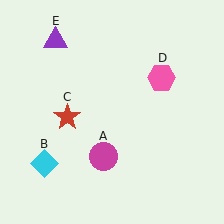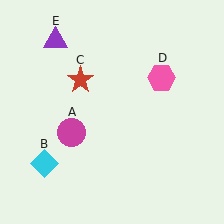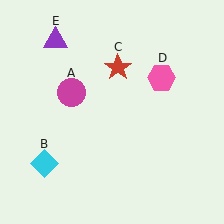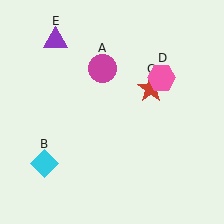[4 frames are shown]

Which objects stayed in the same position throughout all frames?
Cyan diamond (object B) and pink hexagon (object D) and purple triangle (object E) remained stationary.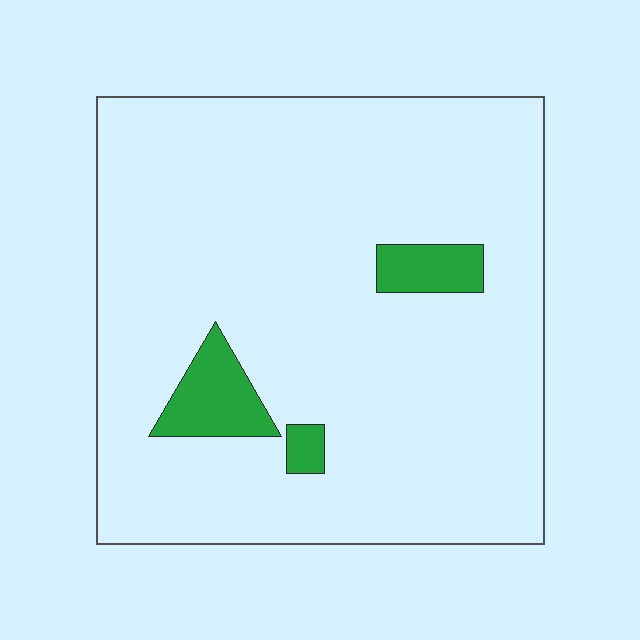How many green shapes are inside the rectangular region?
3.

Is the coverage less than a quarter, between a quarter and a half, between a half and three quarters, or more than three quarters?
Less than a quarter.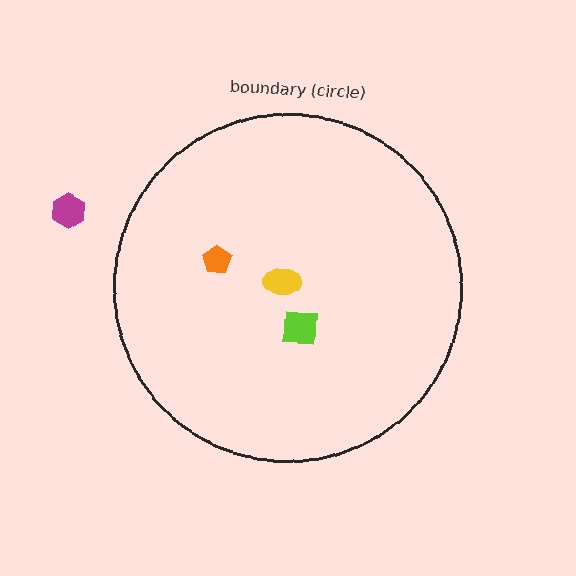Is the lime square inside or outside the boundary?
Inside.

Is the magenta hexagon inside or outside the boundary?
Outside.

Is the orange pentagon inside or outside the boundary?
Inside.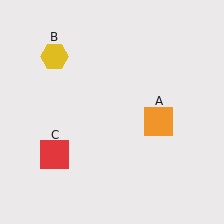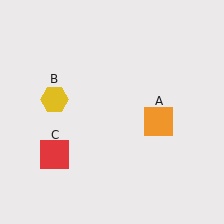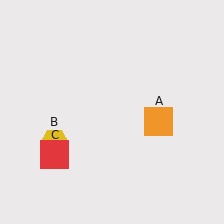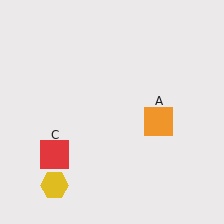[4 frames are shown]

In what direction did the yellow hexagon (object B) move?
The yellow hexagon (object B) moved down.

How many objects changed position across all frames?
1 object changed position: yellow hexagon (object B).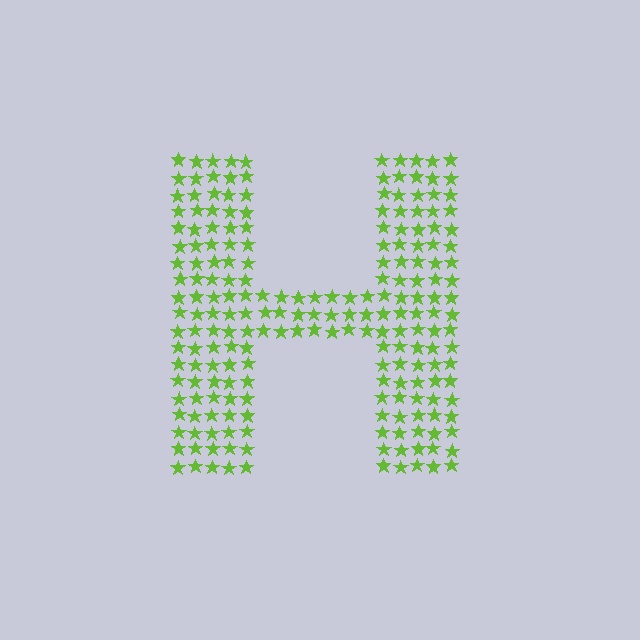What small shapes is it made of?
It is made of small stars.